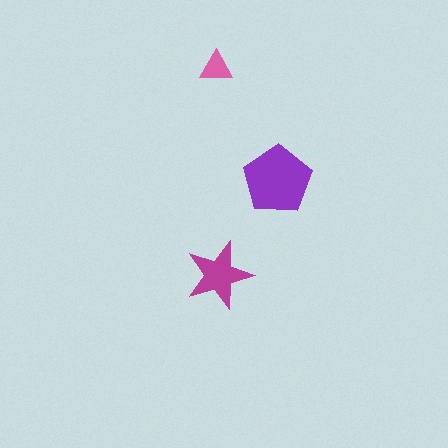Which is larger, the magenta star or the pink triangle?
The magenta star.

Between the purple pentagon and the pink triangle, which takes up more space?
The purple pentagon.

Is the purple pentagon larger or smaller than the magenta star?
Larger.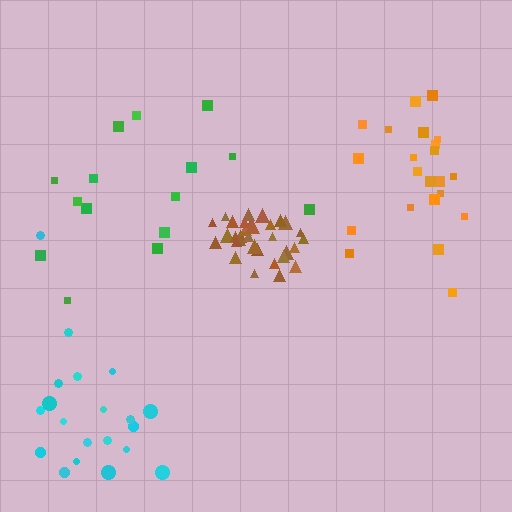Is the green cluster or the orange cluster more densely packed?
Orange.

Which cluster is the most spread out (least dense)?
Green.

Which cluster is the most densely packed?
Brown.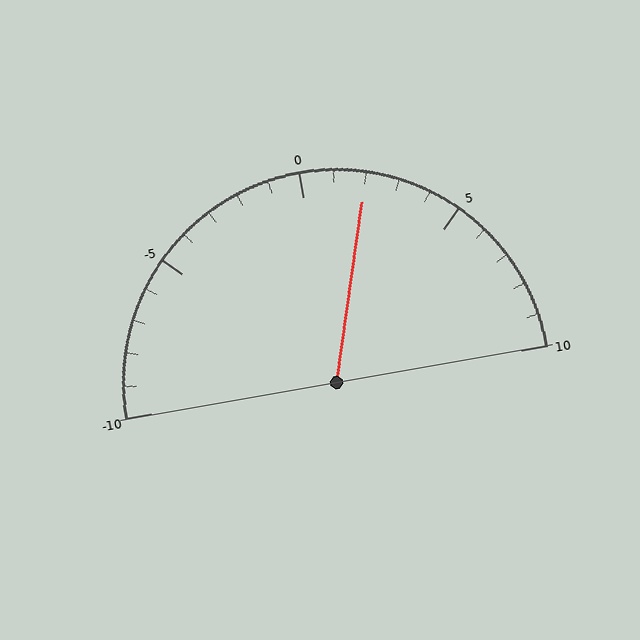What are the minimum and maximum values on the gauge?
The gauge ranges from -10 to 10.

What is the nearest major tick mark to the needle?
The nearest major tick mark is 0.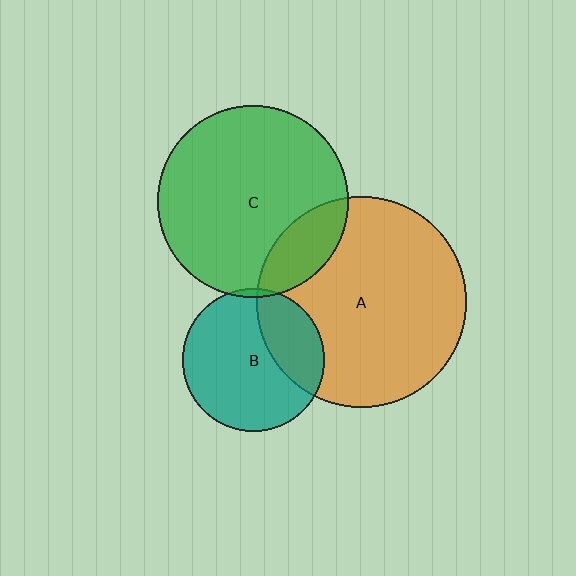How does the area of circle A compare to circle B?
Approximately 2.2 times.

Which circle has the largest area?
Circle A (orange).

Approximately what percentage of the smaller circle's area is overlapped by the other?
Approximately 15%.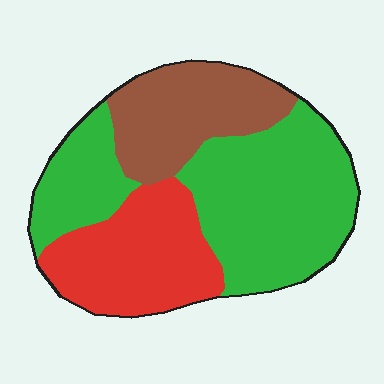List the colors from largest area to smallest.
From largest to smallest: green, red, brown.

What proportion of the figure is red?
Red covers 27% of the figure.